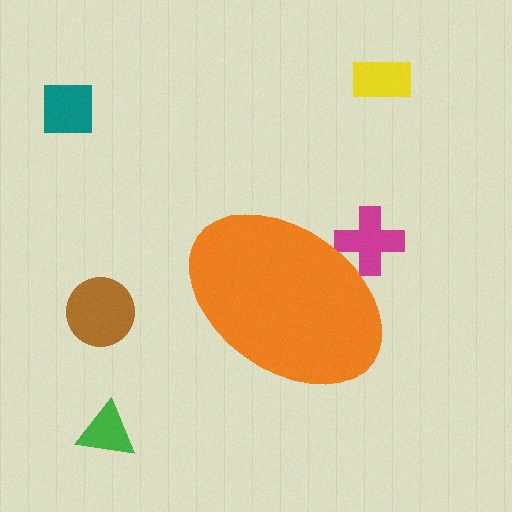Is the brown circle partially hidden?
No, the brown circle is fully visible.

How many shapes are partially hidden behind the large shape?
1 shape is partially hidden.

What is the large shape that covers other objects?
An orange ellipse.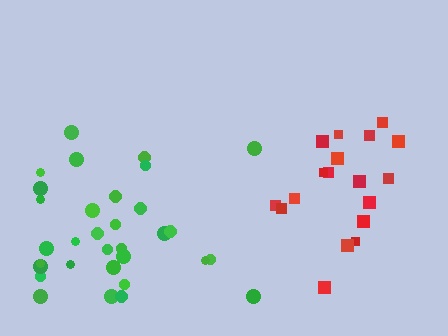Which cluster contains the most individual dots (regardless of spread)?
Green (32).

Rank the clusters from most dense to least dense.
red, green.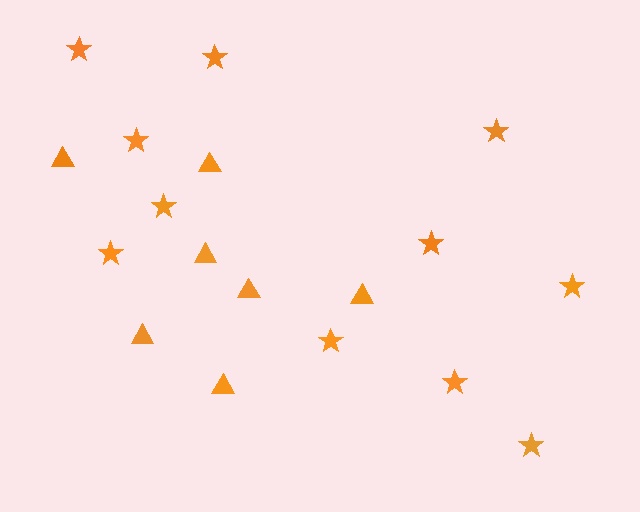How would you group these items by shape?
There are 2 groups: one group of triangles (7) and one group of stars (11).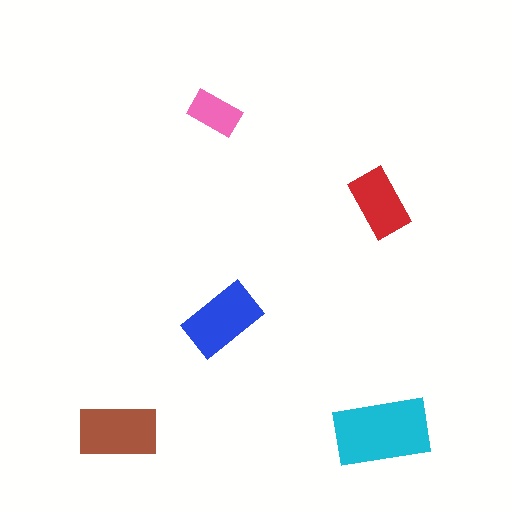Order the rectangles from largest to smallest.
the cyan one, the brown one, the blue one, the red one, the pink one.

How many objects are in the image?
There are 5 objects in the image.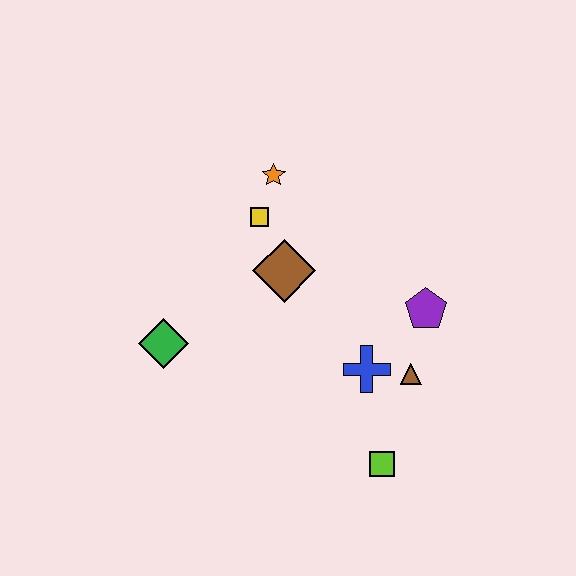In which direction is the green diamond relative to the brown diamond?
The green diamond is to the left of the brown diamond.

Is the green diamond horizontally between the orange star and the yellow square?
No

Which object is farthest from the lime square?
The orange star is farthest from the lime square.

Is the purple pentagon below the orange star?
Yes